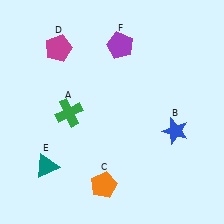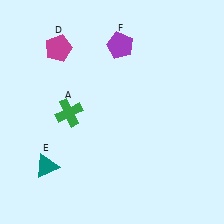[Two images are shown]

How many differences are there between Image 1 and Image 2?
There are 2 differences between the two images.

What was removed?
The orange pentagon (C), the blue star (B) were removed in Image 2.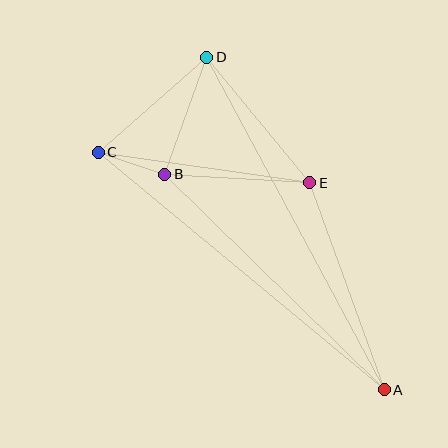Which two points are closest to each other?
Points B and C are closest to each other.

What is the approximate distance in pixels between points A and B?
The distance between A and B is approximately 308 pixels.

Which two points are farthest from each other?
Points A and D are farthest from each other.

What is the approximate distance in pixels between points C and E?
The distance between C and E is approximately 213 pixels.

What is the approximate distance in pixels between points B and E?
The distance between B and E is approximately 145 pixels.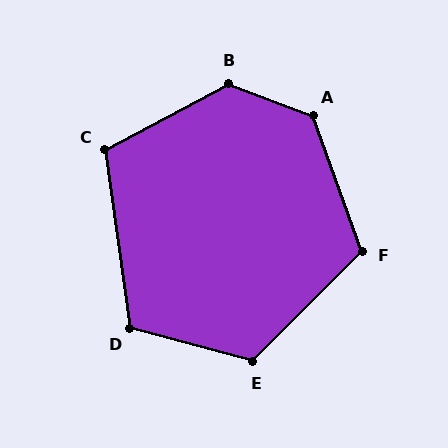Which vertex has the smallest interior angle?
C, at approximately 110 degrees.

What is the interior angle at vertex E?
Approximately 120 degrees (obtuse).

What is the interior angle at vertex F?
Approximately 116 degrees (obtuse).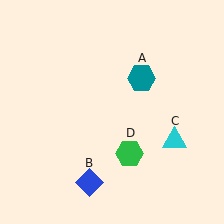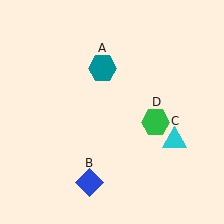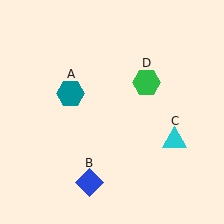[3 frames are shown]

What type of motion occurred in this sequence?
The teal hexagon (object A), green hexagon (object D) rotated counterclockwise around the center of the scene.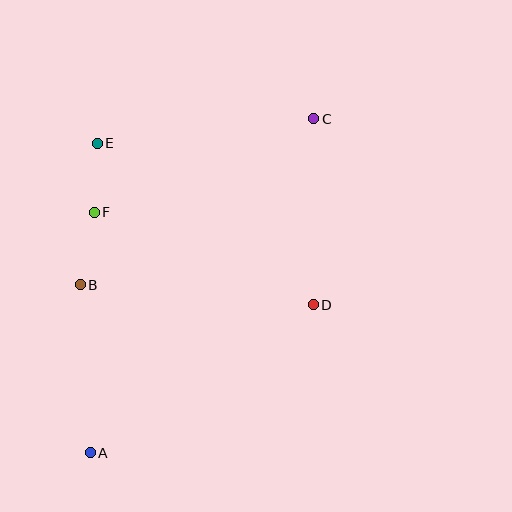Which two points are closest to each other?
Points E and F are closest to each other.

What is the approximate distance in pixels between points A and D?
The distance between A and D is approximately 268 pixels.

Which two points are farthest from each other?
Points A and C are farthest from each other.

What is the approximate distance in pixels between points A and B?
The distance between A and B is approximately 168 pixels.